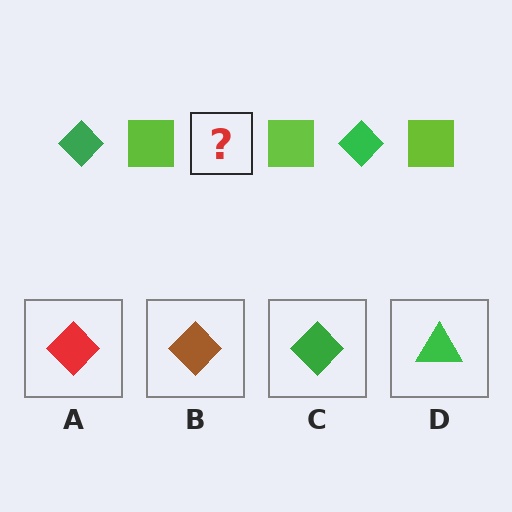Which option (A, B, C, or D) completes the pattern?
C.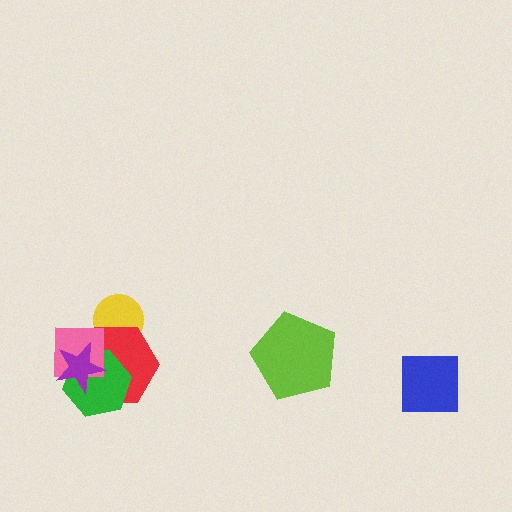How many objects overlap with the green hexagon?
3 objects overlap with the green hexagon.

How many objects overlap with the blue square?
0 objects overlap with the blue square.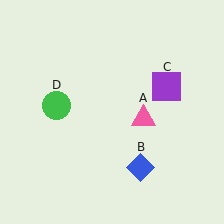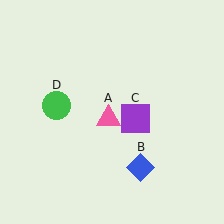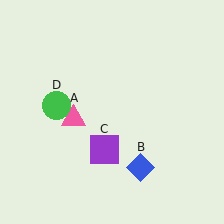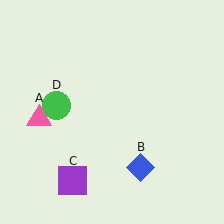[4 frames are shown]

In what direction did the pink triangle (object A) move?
The pink triangle (object A) moved left.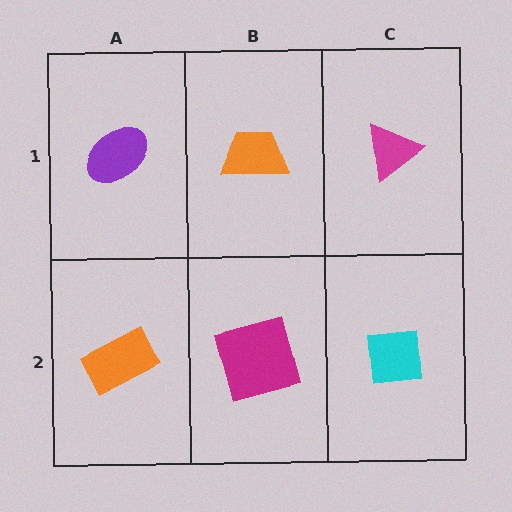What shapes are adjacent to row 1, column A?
An orange rectangle (row 2, column A), an orange trapezoid (row 1, column B).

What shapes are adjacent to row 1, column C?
A cyan square (row 2, column C), an orange trapezoid (row 1, column B).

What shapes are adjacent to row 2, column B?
An orange trapezoid (row 1, column B), an orange rectangle (row 2, column A), a cyan square (row 2, column C).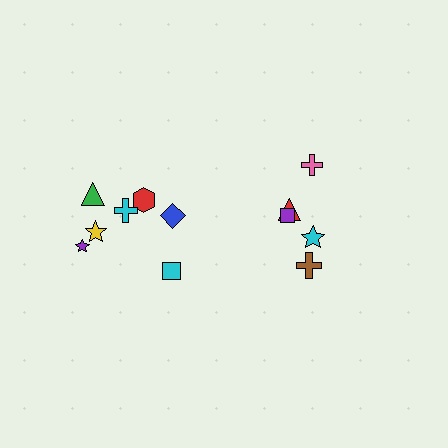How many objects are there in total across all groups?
There are 12 objects.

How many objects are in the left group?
There are 7 objects.